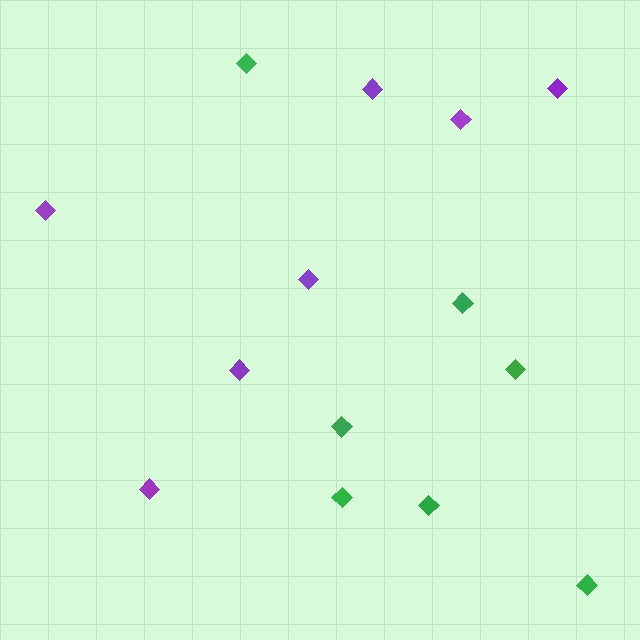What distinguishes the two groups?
There are 2 groups: one group of green diamonds (7) and one group of purple diamonds (7).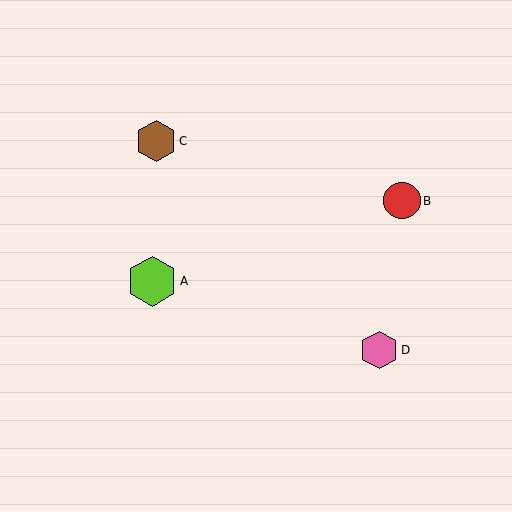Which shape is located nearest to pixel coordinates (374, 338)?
The pink hexagon (labeled D) at (379, 350) is nearest to that location.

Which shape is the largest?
The lime hexagon (labeled A) is the largest.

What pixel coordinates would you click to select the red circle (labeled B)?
Click at (402, 201) to select the red circle B.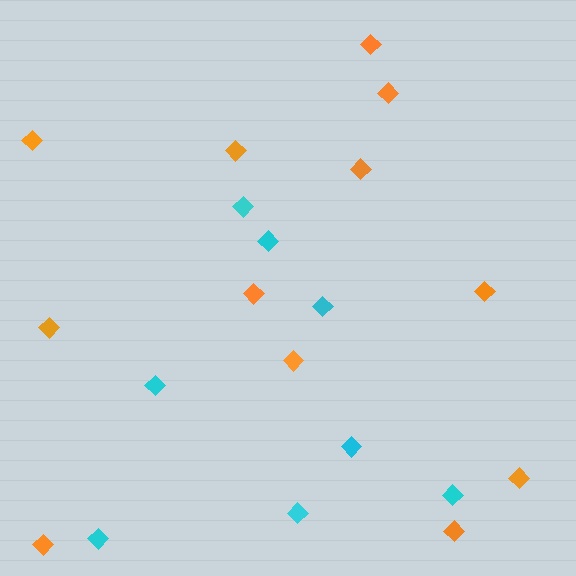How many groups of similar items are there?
There are 2 groups: one group of orange diamonds (12) and one group of cyan diamonds (8).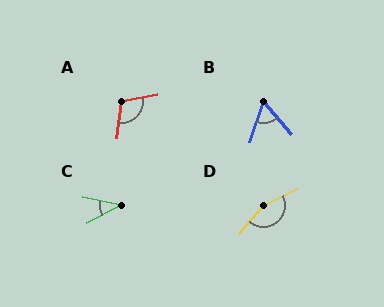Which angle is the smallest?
C, at approximately 39 degrees.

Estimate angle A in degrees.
Approximately 108 degrees.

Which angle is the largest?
D, at approximately 157 degrees.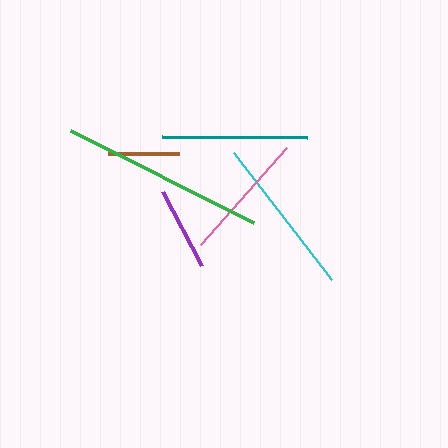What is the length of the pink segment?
The pink segment is approximately 130 pixels long.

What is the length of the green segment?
The green segment is approximately 204 pixels long.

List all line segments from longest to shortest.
From longest to shortest: green, cyan, teal, pink, purple, brown.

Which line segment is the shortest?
The brown line is the shortest at approximately 70 pixels.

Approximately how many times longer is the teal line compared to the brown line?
The teal line is approximately 2.1 times the length of the brown line.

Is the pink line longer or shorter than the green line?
The green line is longer than the pink line.